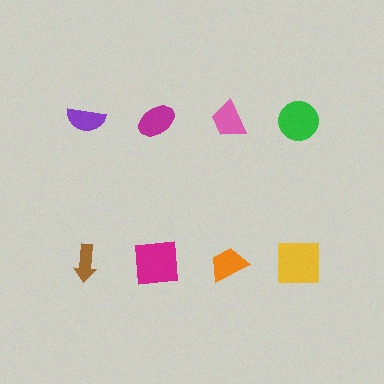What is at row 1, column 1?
A purple semicircle.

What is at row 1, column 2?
A magenta ellipse.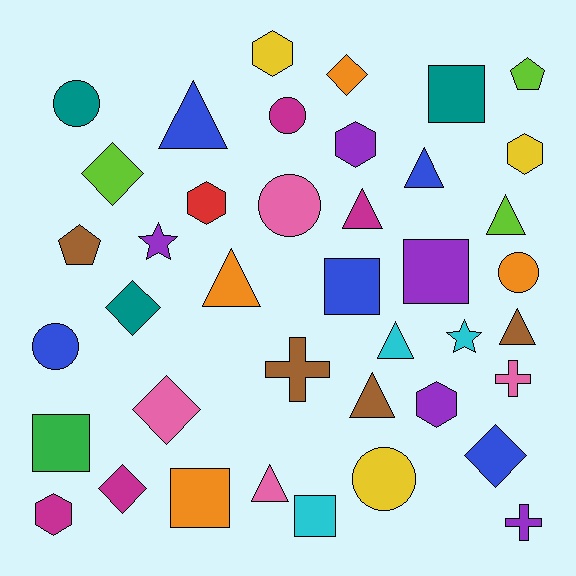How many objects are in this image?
There are 40 objects.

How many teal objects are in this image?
There are 3 teal objects.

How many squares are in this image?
There are 6 squares.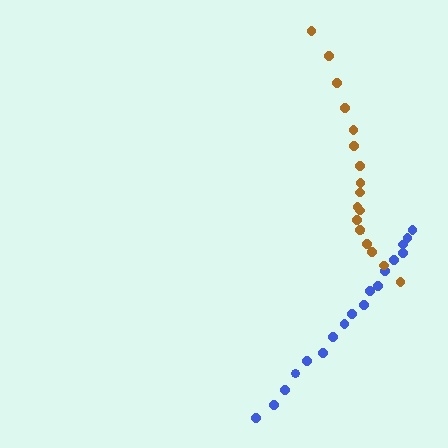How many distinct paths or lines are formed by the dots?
There are 2 distinct paths.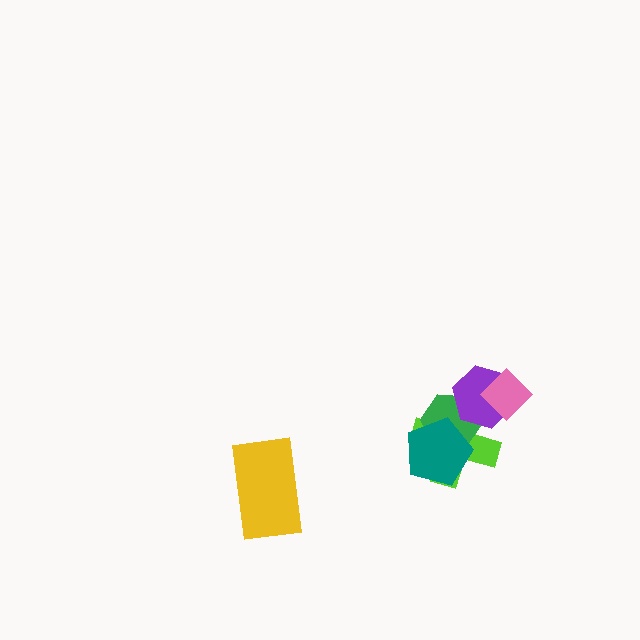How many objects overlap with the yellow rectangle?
0 objects overlap with the yellow rectangle.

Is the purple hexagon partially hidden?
Yes, it is partially covered by another shape.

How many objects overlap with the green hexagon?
3 objects overlap with the green hexagon.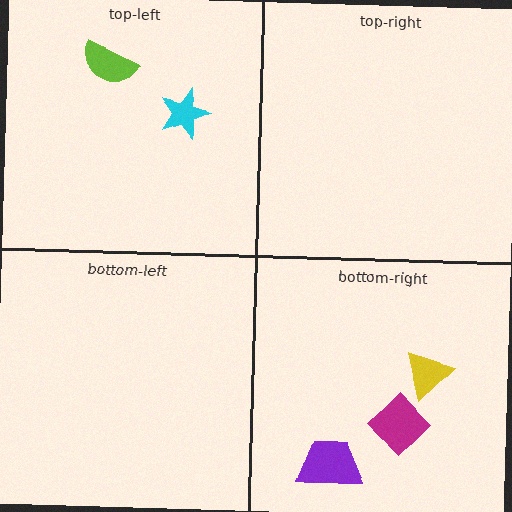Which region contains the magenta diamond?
The bottom-right region.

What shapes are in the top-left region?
The cyan star, the lime semicircle.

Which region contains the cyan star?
The top-left region.